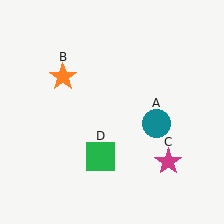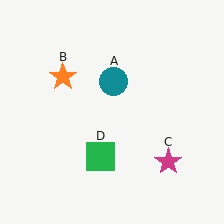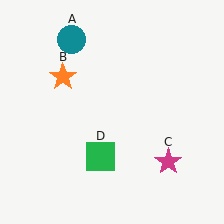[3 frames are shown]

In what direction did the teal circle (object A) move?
The teal circle (object A) moved up and to the left.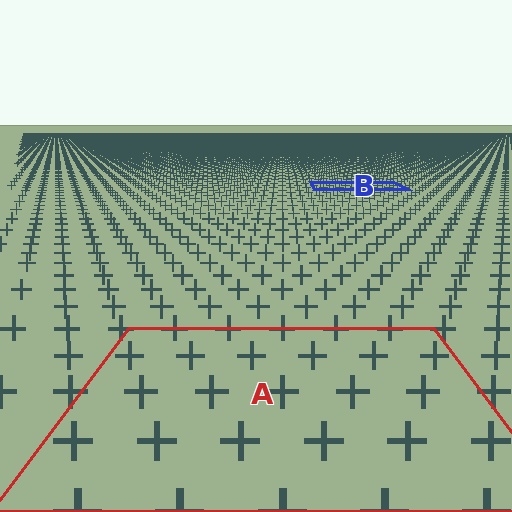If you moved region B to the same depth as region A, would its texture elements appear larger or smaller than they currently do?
They would appear larger. At a closer depth, the same texture elements are projected at a bigger on-screen size.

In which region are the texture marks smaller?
The texture marks are smaller in region B, because it is farther away.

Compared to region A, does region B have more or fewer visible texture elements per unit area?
Region B has more texture elements per unit area — they are packed more densely because it is farther away.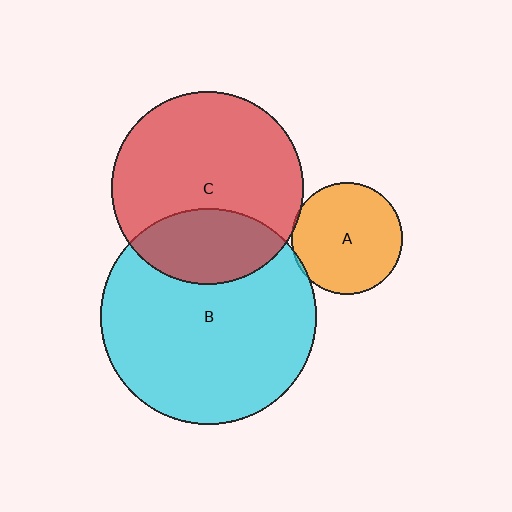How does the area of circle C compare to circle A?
Approximately 3.0 times.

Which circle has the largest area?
Circle B (cyan).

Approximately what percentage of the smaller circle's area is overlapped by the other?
Approximately 30%.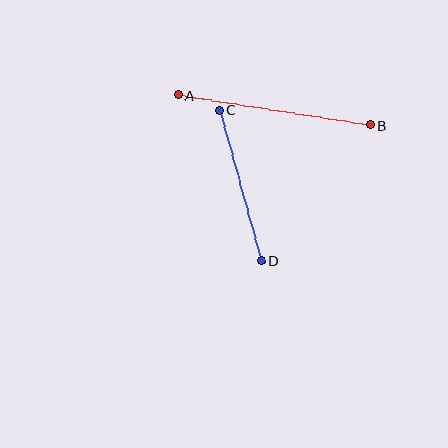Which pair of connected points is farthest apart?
Points A and B are farthest apart.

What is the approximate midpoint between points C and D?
The midpoint is at approximately (240, 185) pixels.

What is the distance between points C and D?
The distance is approximately 156 pixels.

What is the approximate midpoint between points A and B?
The midpoint is at approximately (274, 110) pixels.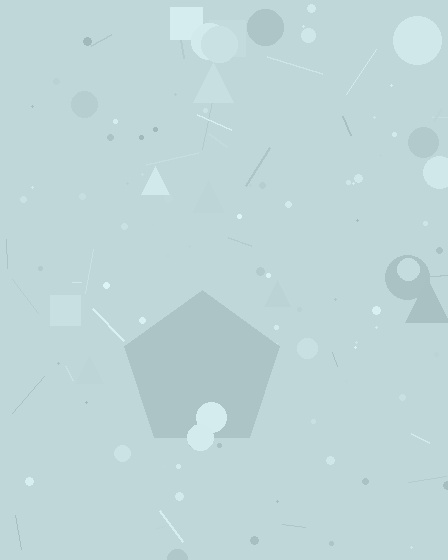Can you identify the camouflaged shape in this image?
The camouflaged shape is a pentagon.